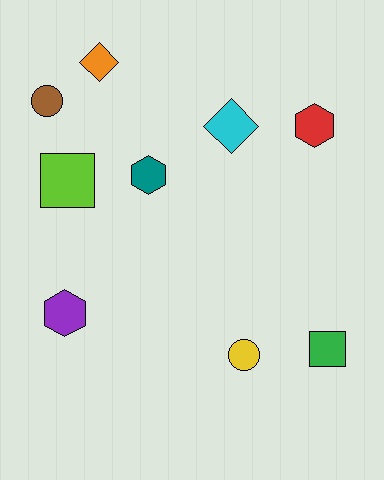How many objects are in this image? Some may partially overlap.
There are 9 objects.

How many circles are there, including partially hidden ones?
There are 2 circles.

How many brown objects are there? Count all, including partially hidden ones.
There is 1 brown object.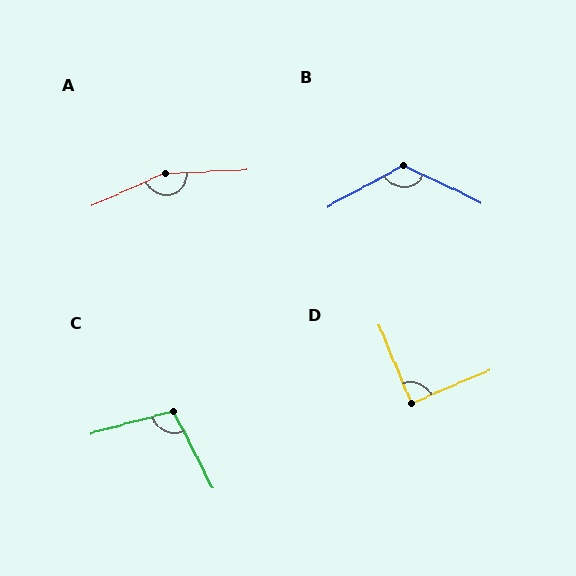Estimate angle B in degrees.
Approximately 126 degrees.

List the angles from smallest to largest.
D (89°), C (102°), B (126°), A (159°).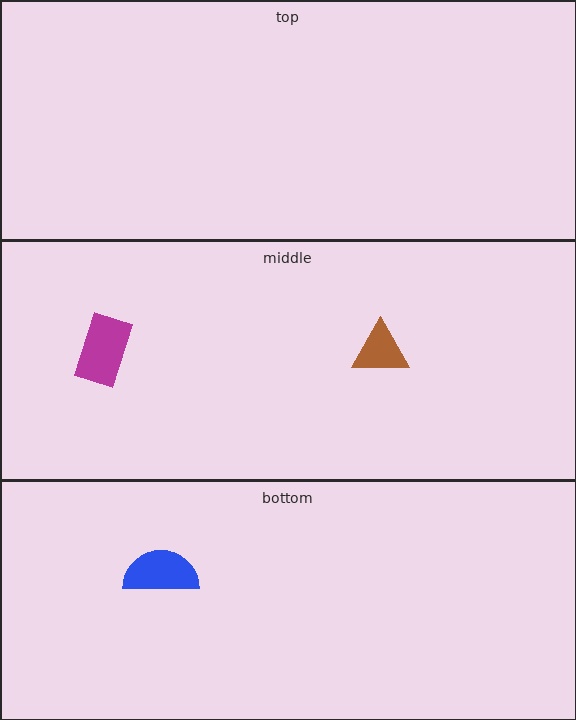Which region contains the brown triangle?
The middle region.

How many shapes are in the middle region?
2.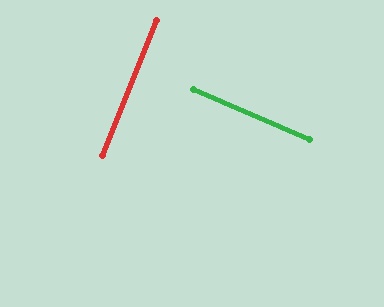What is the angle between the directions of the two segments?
Approximately 88 degrees.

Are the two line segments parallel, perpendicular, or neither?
Perpendicular — they meet at approximately 88°.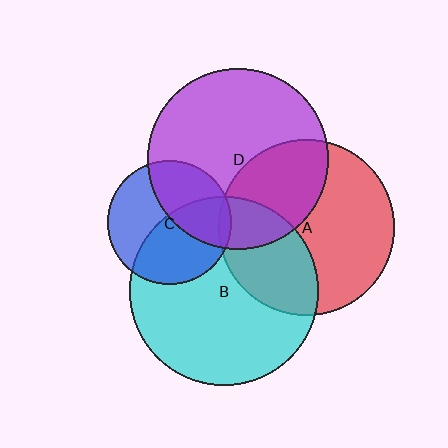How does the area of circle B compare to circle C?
Approximately 2.3 times.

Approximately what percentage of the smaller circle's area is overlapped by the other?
Approximately 20%.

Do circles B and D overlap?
Yes.